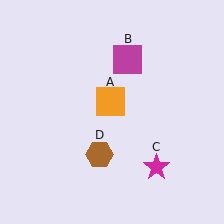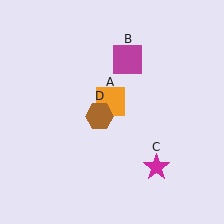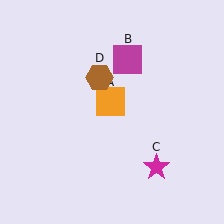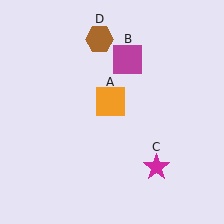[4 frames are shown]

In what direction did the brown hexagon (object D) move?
The brown hexagon (object D) moved up.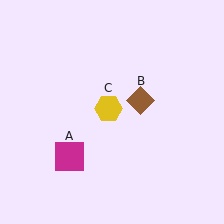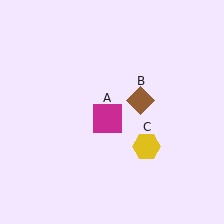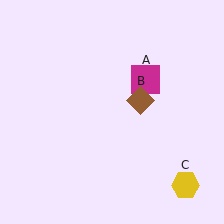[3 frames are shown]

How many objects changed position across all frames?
2 objects changed position: magenta square (object A), yellow hexagon (object C).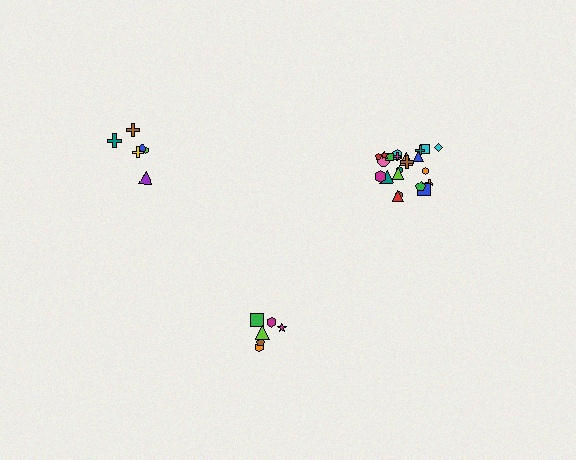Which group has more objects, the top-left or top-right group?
The top-right group.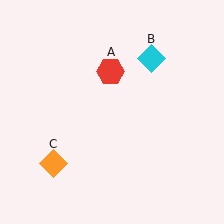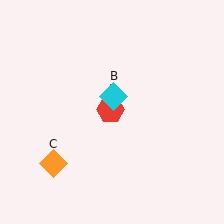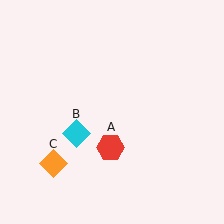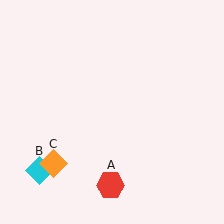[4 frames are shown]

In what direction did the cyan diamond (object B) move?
The cyan diamond (object B) moved down and to the left.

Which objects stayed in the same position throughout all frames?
Orange diamond (object C) remained stationary.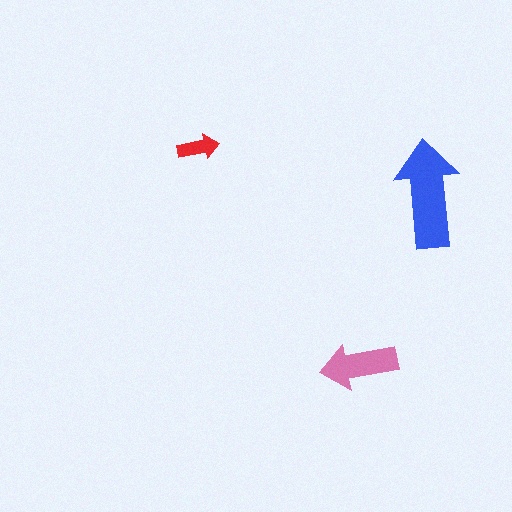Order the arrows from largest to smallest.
the blue one, the pink one, the red one.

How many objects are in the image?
There are 3 objects in the image.